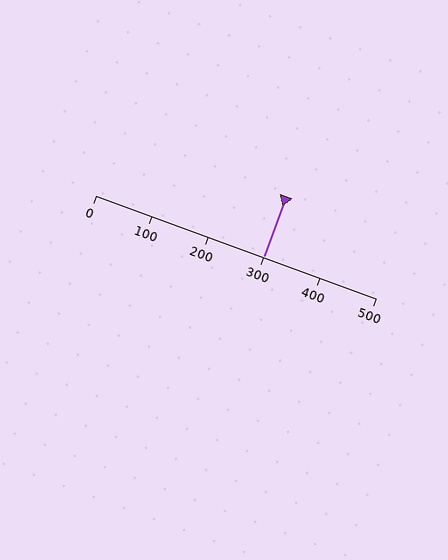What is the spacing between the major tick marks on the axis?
The major ticks are spaced 100 apart.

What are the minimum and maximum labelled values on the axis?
The axis runs from 0 to 500.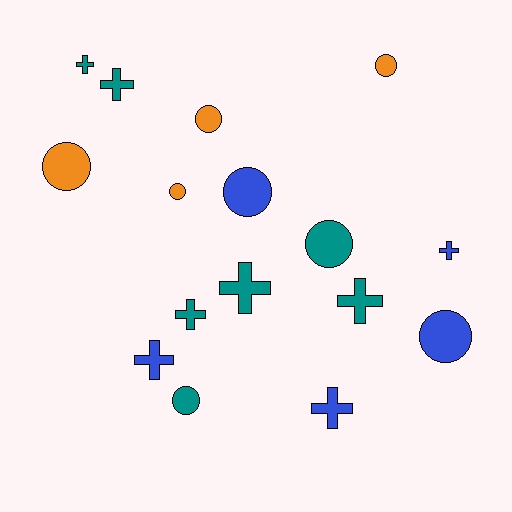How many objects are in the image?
There are 16 objects.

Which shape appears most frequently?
Circle, with 8 objects.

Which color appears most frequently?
Teal, with 7 objects.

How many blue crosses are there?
There are 3 blue crosses.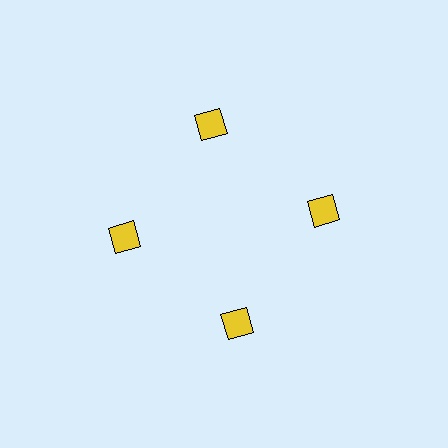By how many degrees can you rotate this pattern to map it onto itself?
The pattern maps onto itself every 90 degrees of rotation.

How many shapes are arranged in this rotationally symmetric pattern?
There are 4 shapes, arranged in 4 groups of 1.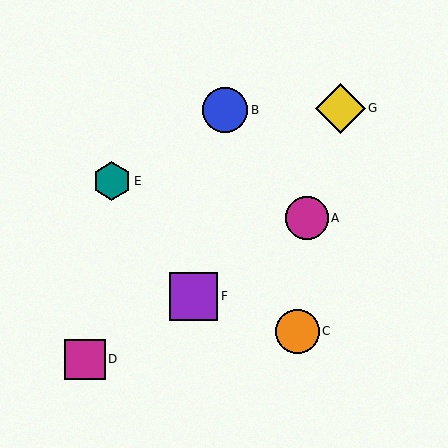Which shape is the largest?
The yellow diamond (labeled G) is the largest.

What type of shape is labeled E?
Shape E is a teal hexagon.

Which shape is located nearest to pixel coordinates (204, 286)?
The purple square (labeled F) at (193, 296) is nearest to that location.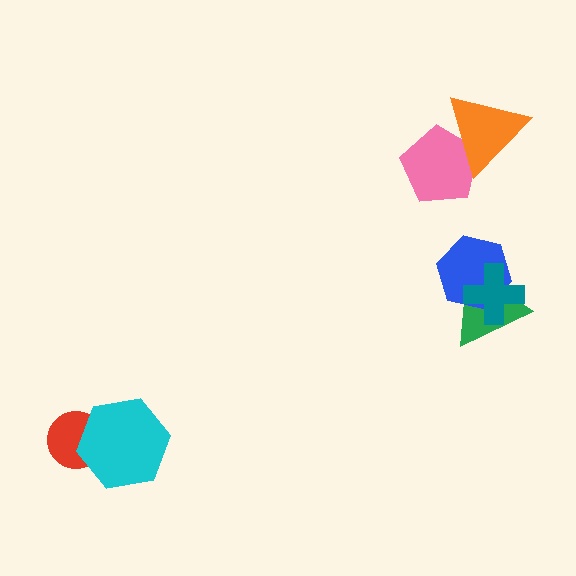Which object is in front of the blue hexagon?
The teal cross is in front of the blue hexagon.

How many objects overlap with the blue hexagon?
2 objects overlap with the blue hexagon.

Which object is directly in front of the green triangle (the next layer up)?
The blue hexagon is directly in front of the green triangle.